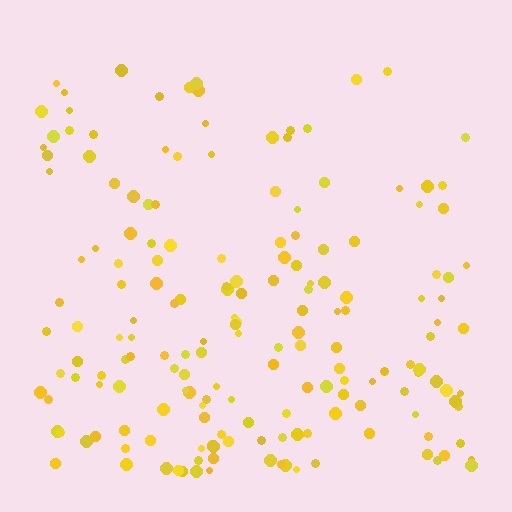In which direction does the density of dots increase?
From top to bottom, with the bottom side densest.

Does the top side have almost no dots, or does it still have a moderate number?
Still a moderate number, just noticeably fewer than the bottom.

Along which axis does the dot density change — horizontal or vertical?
Vertical.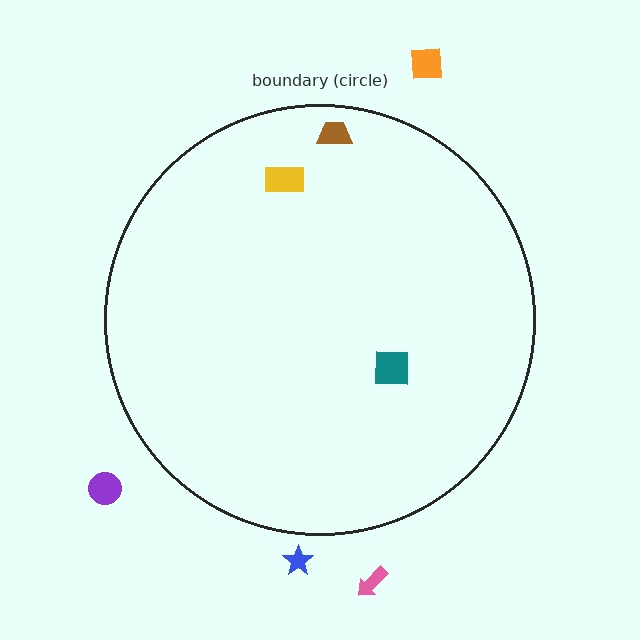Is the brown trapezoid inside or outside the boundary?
Inside.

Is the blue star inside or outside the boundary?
Outside.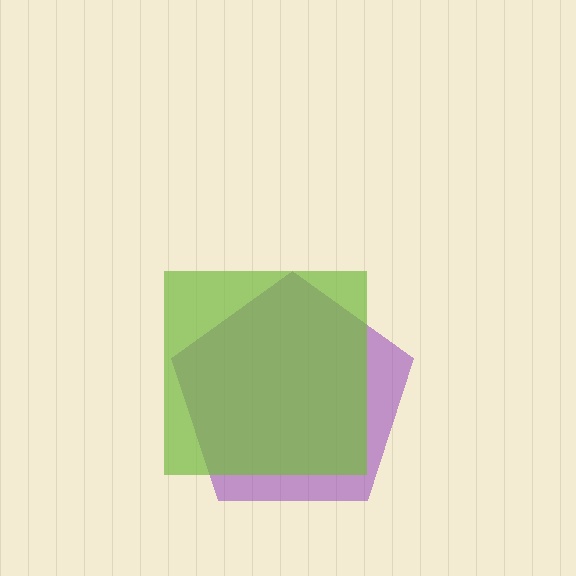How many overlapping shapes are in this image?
There are 2 overlapping shapes in the image.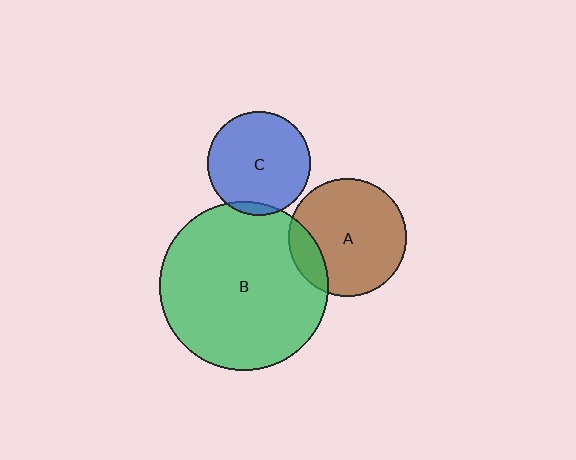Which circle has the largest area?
Circle B (green).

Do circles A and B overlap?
Yes.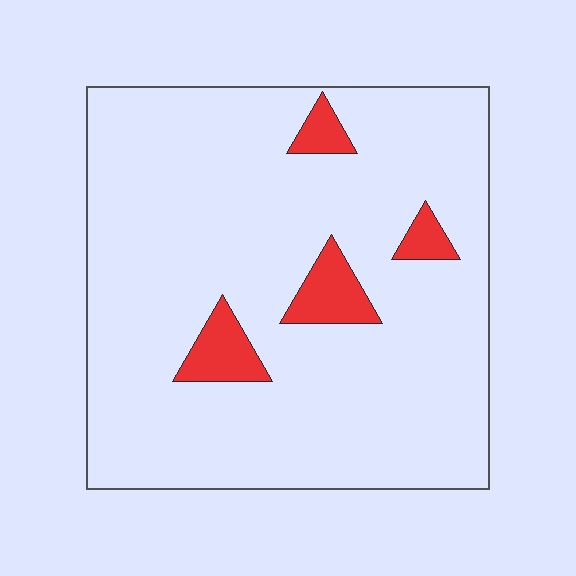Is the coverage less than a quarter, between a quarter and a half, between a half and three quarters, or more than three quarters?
Less than a quarter.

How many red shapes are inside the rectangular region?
4.